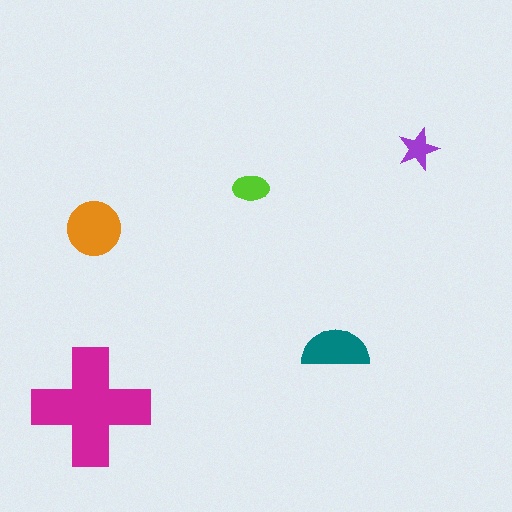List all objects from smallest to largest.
The purple star, the lime ellipse, the teal semicircle, the orange circle, the magenta cross.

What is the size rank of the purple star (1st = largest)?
5th.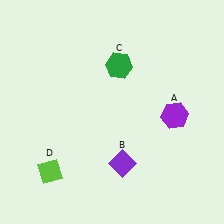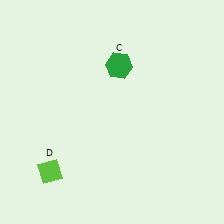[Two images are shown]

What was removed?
The purple hexagon (A), the purple diamond (B) were removed in Image 2.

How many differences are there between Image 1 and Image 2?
There are 2 differences between the two images.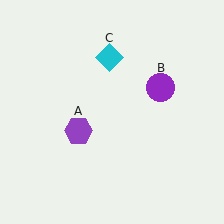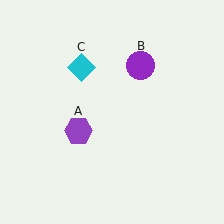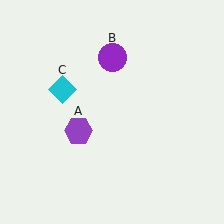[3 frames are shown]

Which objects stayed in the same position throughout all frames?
Purple hexagon (object A) remained stationary.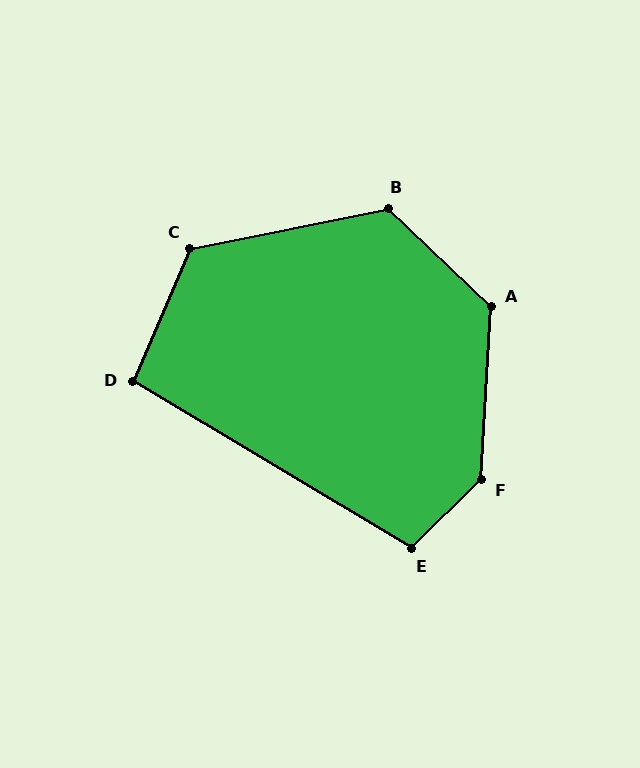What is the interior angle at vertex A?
Approximately 130 degrees (obtuse).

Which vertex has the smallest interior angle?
D, at approximately 97 degrees.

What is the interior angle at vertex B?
Approximately 125 degrees (obtuse).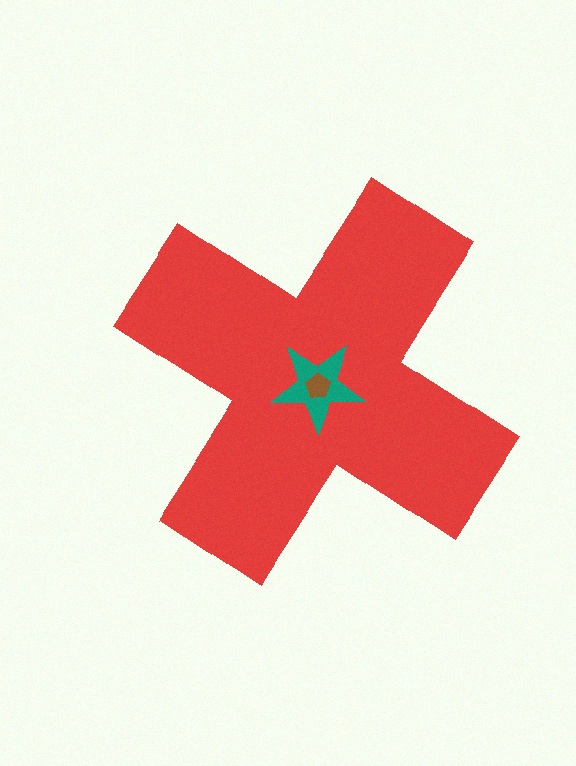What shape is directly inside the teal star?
The brown pentagon.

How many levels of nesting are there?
3.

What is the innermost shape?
The brown pentagon.